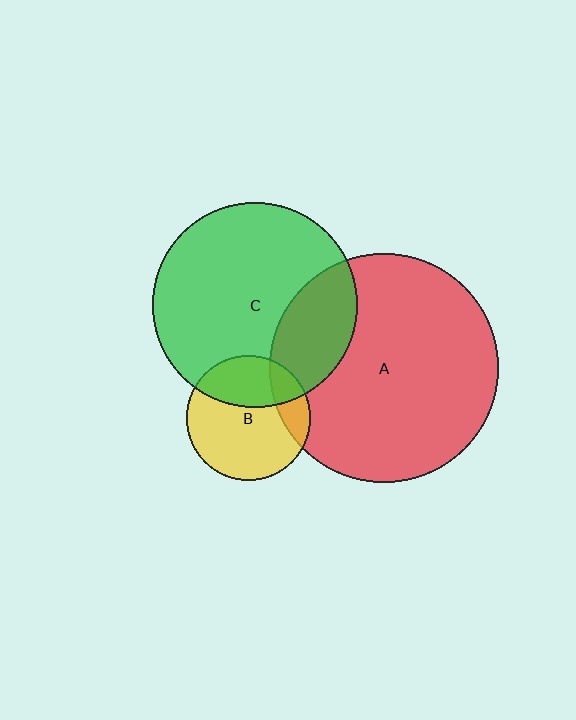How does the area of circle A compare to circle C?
Approximately 1.3 times.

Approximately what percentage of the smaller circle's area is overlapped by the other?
Approximately 35%.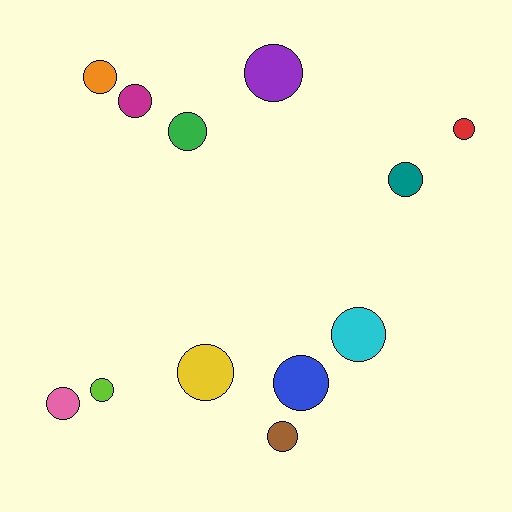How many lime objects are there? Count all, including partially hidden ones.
There is 1 lime object.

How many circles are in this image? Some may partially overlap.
There are 12 circles.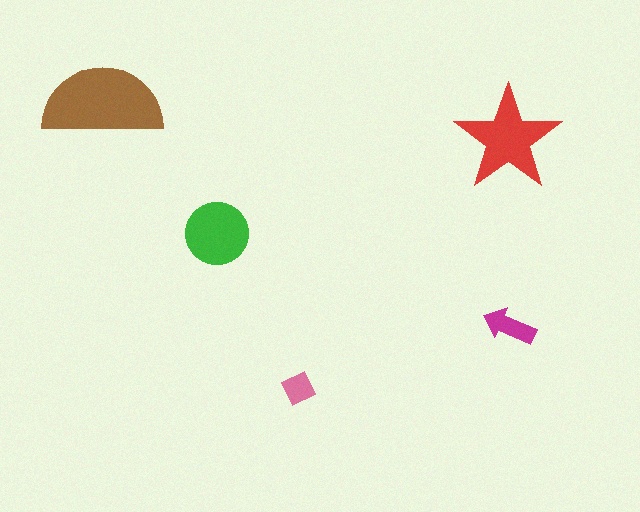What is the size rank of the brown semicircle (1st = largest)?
1st.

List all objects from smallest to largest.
The pink square, the magenta arrow, the green circle, the red star, the brown semicircle.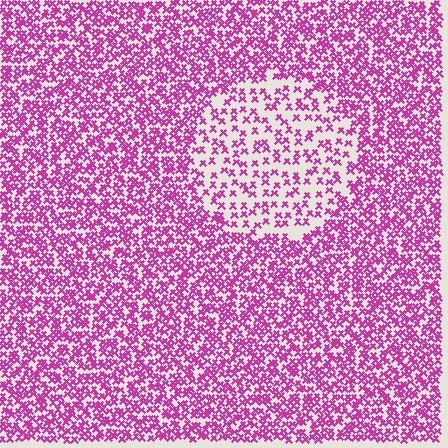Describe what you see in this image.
The image contains small magenta elements arranged at two different densities. A circle-shaped region is visible where the elements are less densely packed than the surrounding area.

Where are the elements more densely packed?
The elements are more densely packed outside the circle boundary.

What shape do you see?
I see a circle.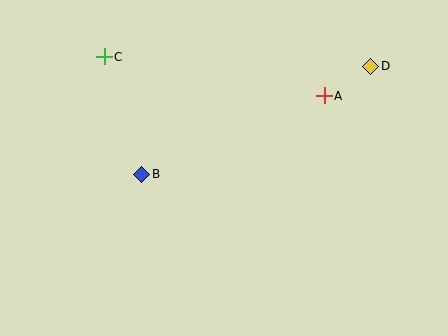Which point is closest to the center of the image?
Point B at (142, 174) is closest to the center.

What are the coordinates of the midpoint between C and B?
The midpoint between C and B is at (123, 116).